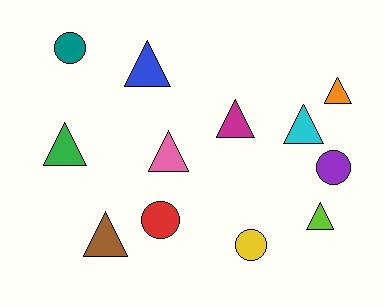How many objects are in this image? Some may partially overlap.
There are 12 objects.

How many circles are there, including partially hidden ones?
There are 4 circles.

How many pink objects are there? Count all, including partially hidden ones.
There is 1 pink object.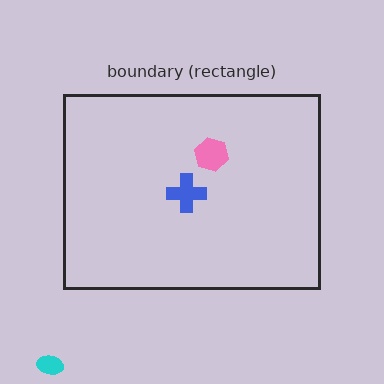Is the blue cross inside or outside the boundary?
Inside.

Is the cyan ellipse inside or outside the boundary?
Outside.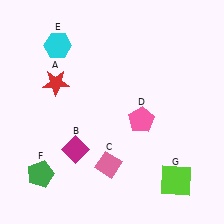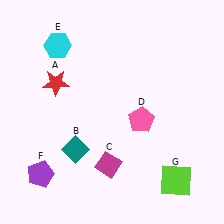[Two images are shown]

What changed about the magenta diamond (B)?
In Image 1, B is magenta. In Image 2, it changed to teal.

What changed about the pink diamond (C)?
In Image 1, C is pink. In Image 2, it changed to magenta.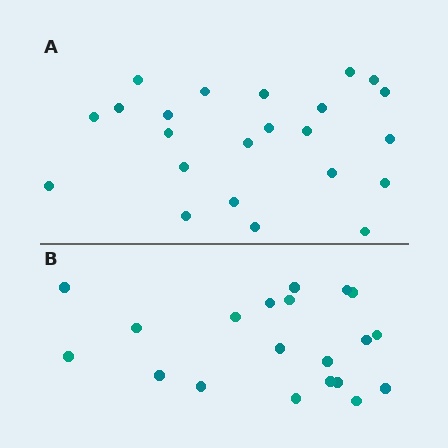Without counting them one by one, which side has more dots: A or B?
Region A (the top region) has more dots.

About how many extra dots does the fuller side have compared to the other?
Region A has just a few more — roughly 2 or 3 more dots than region B.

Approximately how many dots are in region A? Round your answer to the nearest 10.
About 20 dots. (The exact count is 23, which rounds to 20.)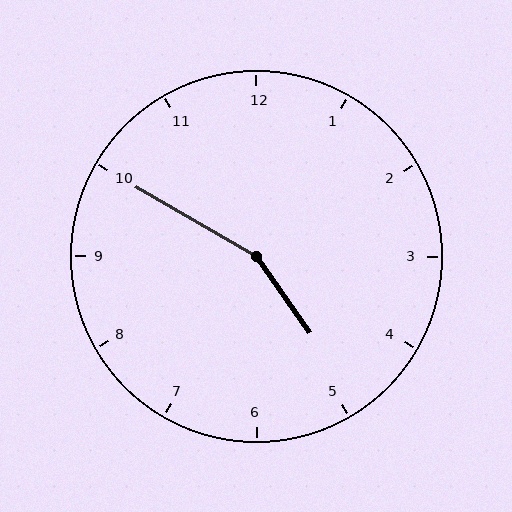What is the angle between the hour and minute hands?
Approximately 155 degrees.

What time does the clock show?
4:50.